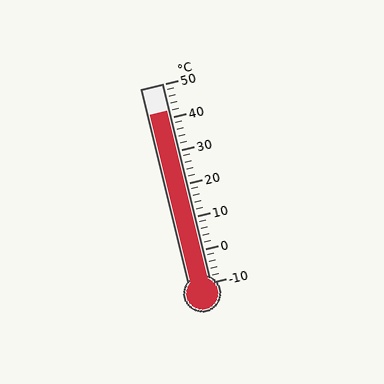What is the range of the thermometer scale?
The thermometer scale ranges from -10°C to 50°C.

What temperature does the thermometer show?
The thermometer shows approximately 42°C.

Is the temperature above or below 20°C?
The temperature is above 20°C.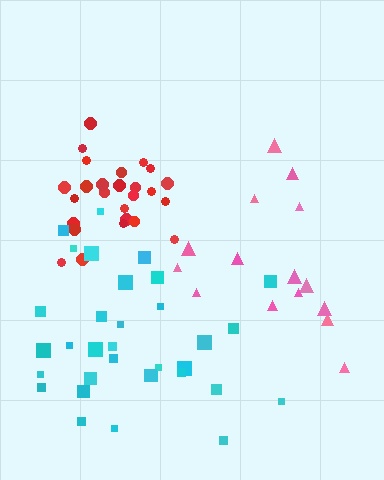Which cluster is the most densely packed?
Red.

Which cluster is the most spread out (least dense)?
Pink.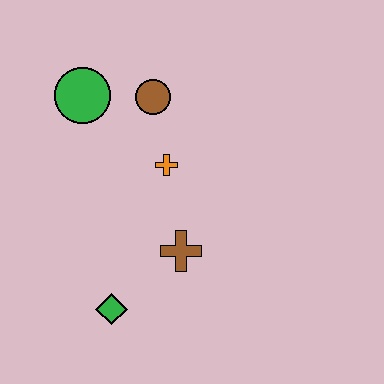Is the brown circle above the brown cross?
Yes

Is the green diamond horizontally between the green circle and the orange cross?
Yes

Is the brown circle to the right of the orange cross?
No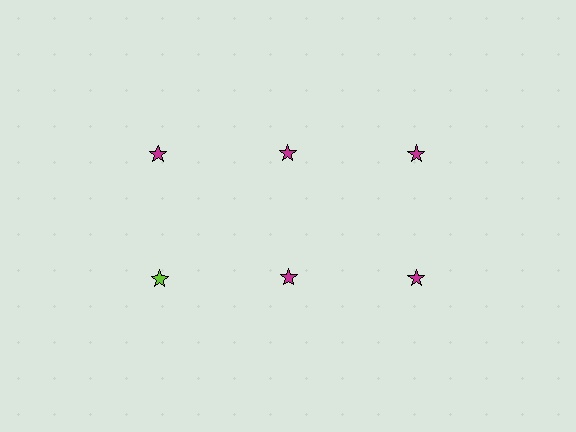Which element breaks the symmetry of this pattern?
The lime star in the second row, leftmost column breaks the symmetry. All other shapes are magenta stars.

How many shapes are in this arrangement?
There are 6 shapes arranged in a grid pattern.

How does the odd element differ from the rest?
It has a different color: lime instead of magenta.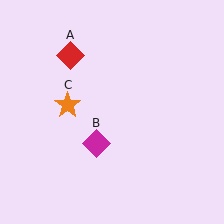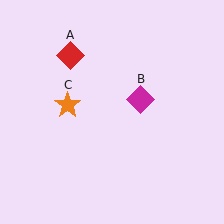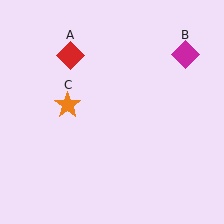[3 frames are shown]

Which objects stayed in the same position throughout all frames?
Red diamond (object A) and orange star (object C) remained stationary.